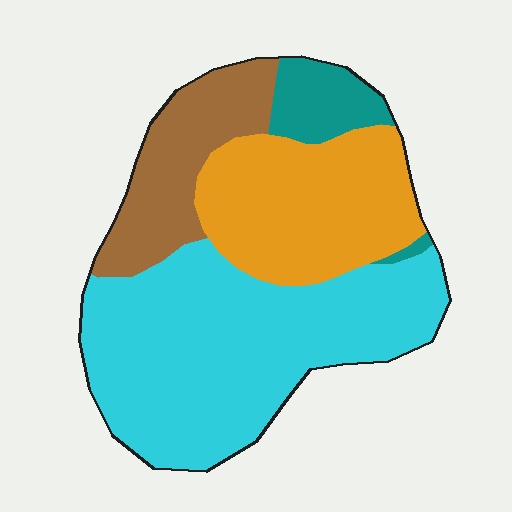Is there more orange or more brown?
Orange.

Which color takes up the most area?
Cyan, at roughly 50%.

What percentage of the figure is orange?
Orange covers roughly 25% of the figure.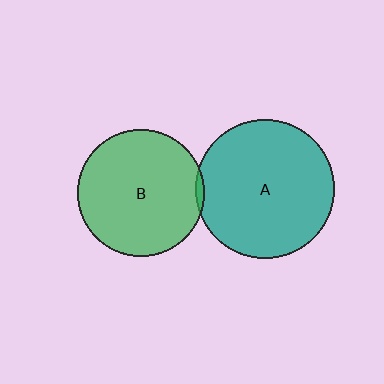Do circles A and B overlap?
Yes.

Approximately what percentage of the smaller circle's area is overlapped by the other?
Approximately 5%.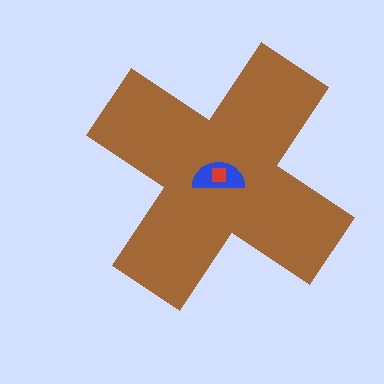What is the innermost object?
The red square.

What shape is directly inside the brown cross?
The blue semicircle.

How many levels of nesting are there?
3.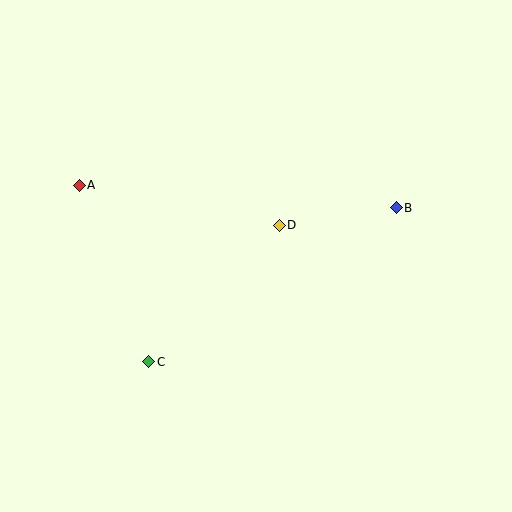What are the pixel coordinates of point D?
Point D is at (279, 225).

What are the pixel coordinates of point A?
Point A is at (79, 185).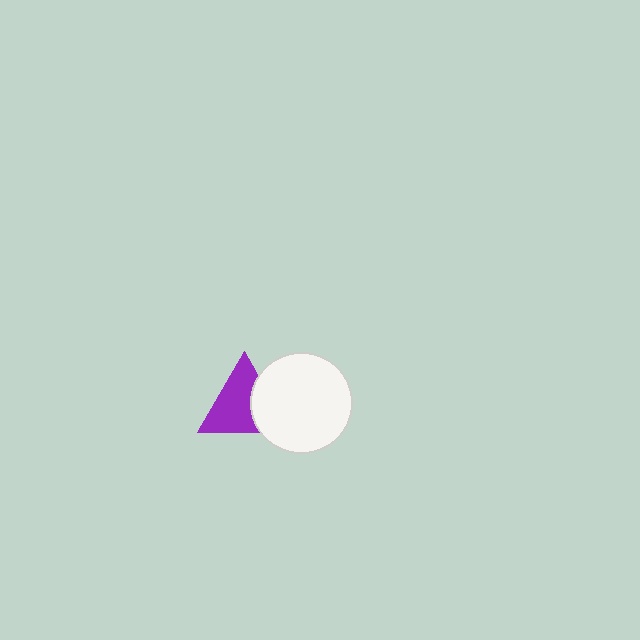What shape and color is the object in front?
The object in front is a white circle.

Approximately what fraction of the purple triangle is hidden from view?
Roughly 33% of the purple triangle is hidden behind the white circle.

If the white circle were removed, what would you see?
You would see the complete purple triangle.